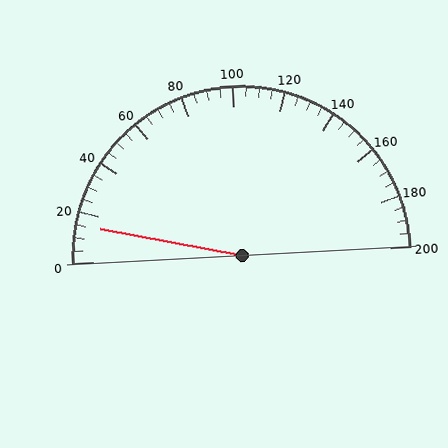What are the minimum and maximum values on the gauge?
The gauge ranges from 0 to 200.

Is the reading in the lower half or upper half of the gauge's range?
The reading is in the lower half of the range (0 to 200).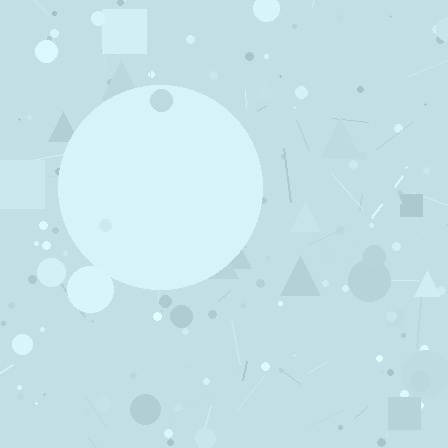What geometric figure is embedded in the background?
A circle is embedded in the background.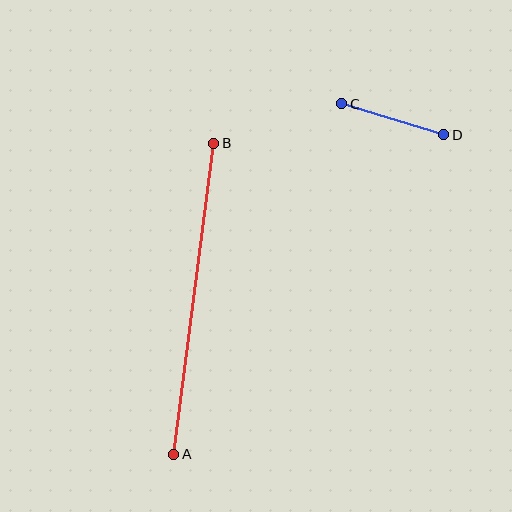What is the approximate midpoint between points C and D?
The midpoint is at approximately (393, 119) pixels.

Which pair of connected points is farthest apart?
Points A and B are farthest apart.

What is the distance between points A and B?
The distance is approximately 314 pixels.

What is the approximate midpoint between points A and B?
The midpoint is at approximately (194, 299) pixels.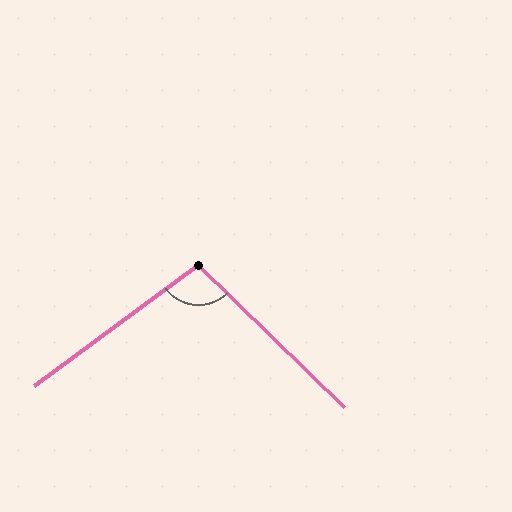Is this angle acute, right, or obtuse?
It is obtuse.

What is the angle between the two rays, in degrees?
Approximately 99 degrees.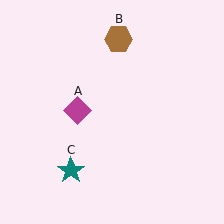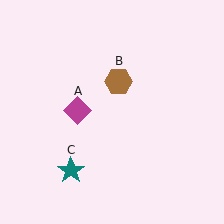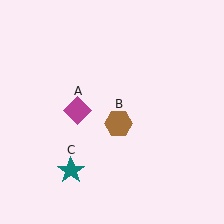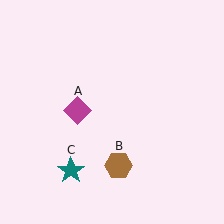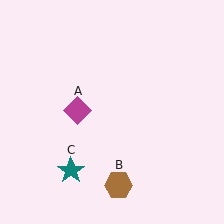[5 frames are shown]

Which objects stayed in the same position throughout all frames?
Magenta diamond (object A) and teal star (object C) remained stationary.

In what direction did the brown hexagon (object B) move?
The brown hexagon (object B) moved down.